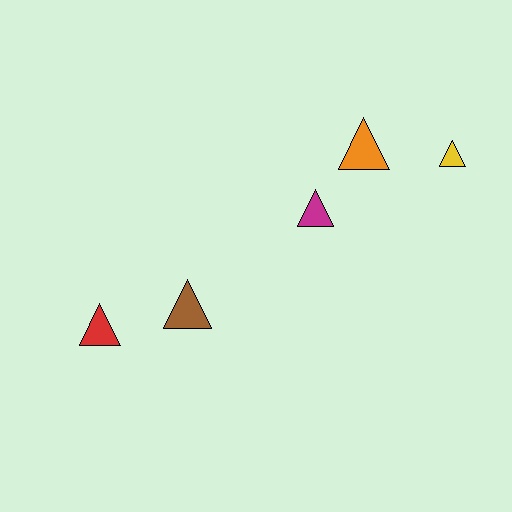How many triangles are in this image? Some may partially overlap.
There are 5 triangles.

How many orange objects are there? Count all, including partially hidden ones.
There is 1 orange object.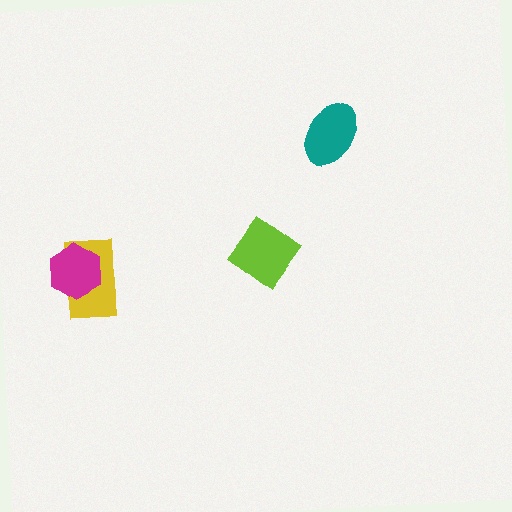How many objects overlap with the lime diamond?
0 objects overlap with the lime diamond.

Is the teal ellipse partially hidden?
No, no other shape covers it.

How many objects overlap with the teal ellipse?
0 objects overlap with the teal ellipse.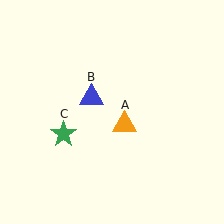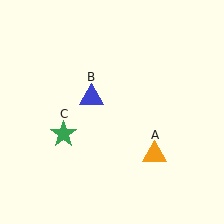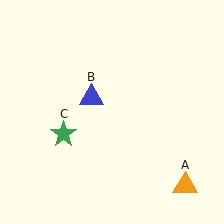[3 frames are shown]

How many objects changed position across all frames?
1 object changed position: orange triangle (object A).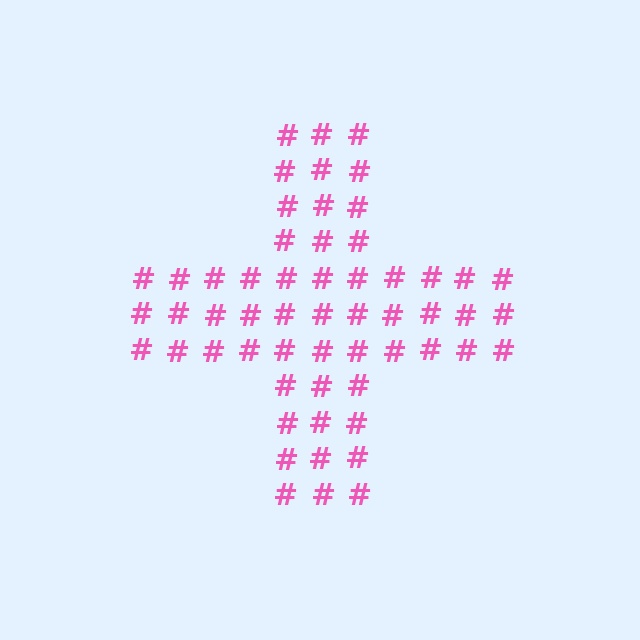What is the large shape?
The large shape is a cross.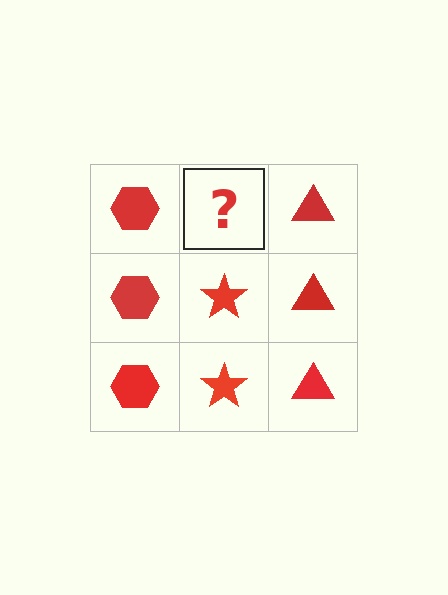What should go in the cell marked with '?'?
The missing cell should contain a red star.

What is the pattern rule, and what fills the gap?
The rule is that each column has a consistent shape. The gap should be filled with a red star.